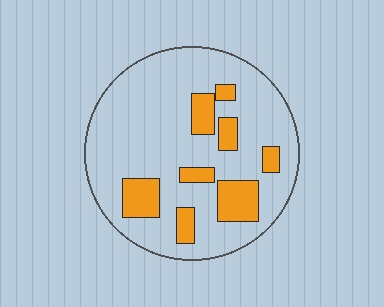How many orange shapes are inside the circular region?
8.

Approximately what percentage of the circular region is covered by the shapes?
Approximately 20%.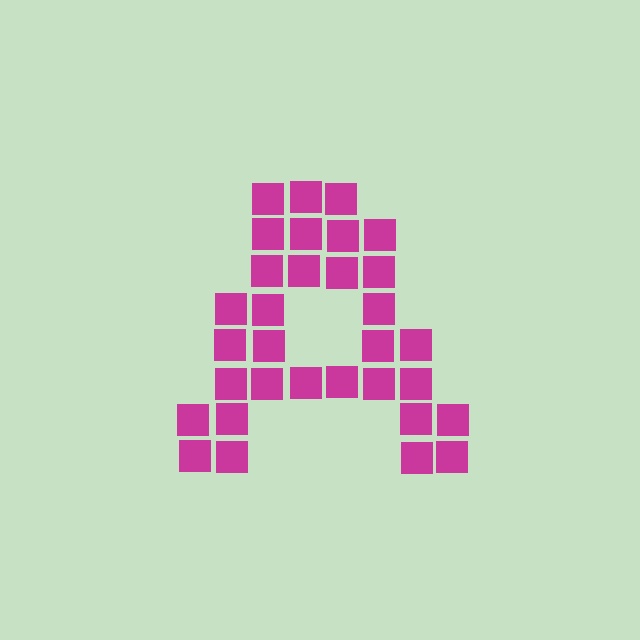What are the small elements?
The small elements are squares.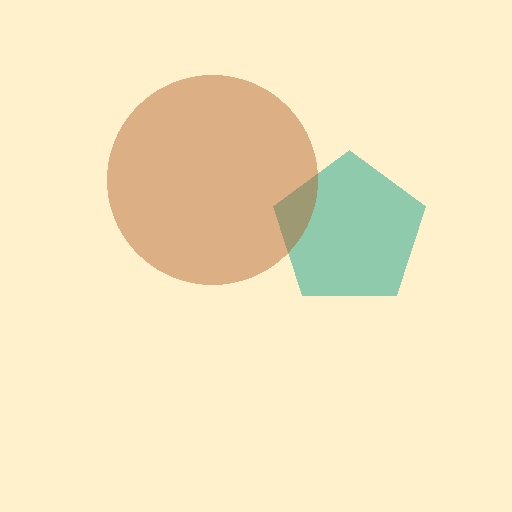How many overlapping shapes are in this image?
There are 2 overlapping shapes in the image.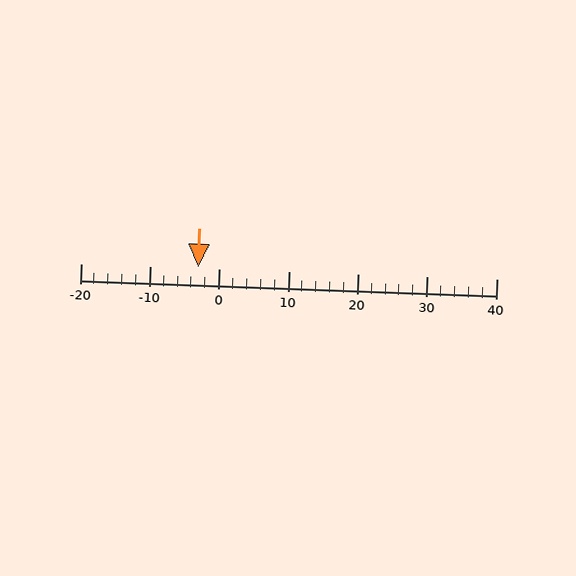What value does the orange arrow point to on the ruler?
The orange arrow points to approximately -3.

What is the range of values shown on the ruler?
The ruler shows values from -20 to 40.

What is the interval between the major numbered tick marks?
The major tick marks are spaced 10 units apart.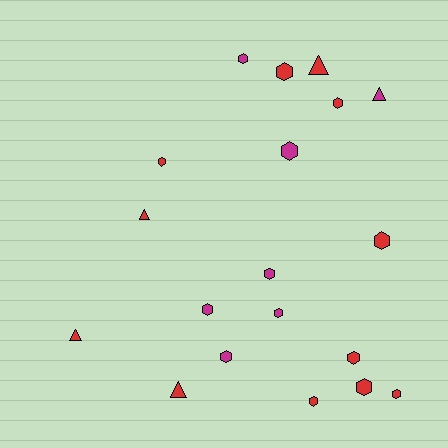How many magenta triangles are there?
There is 1 magenta triangle.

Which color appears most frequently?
Red, with 12 objects.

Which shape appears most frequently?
Hexagon, with 14 objects.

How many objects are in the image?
There are 19 objects.